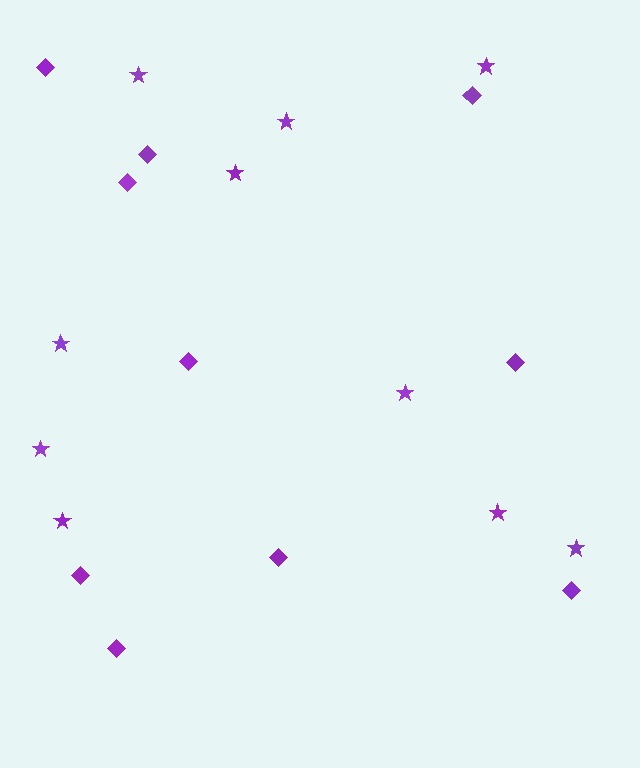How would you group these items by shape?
There are 2 groups: one group of stars (10) and one group of diamonds (10).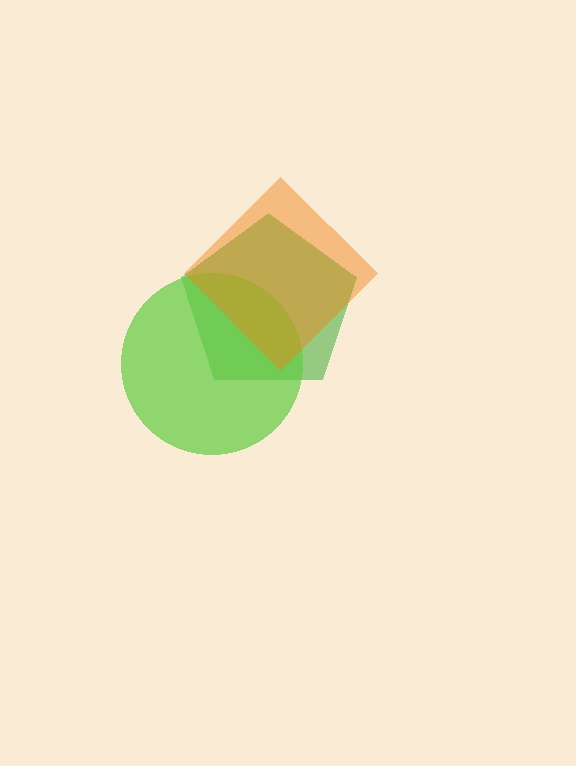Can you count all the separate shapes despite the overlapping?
Yes, there are 3 separate shapes.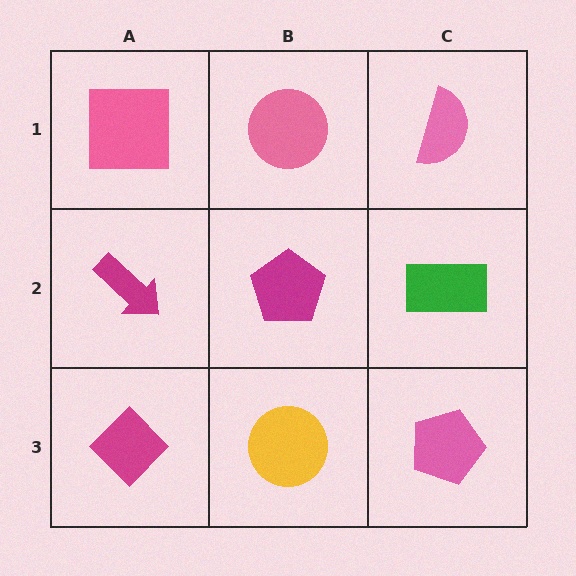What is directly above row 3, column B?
A magenta pentagon.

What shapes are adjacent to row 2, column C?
A pink semicircle (row 1, column C), a pink pentagon (row 3, column C), a magenta pentagon (row 2, column B).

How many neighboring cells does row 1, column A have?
2.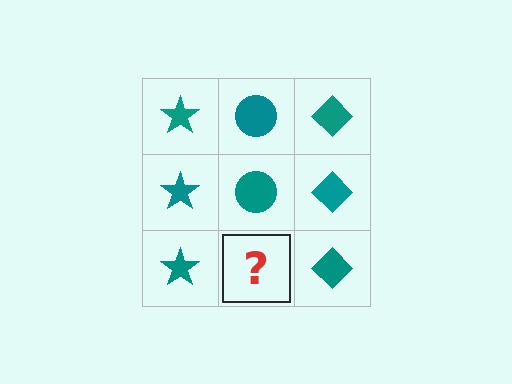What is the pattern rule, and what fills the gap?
The rule is that each column has a consistent shape. The gap should be filled with a teal circle.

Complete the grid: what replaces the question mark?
The question mark should be replaced with a teal circle.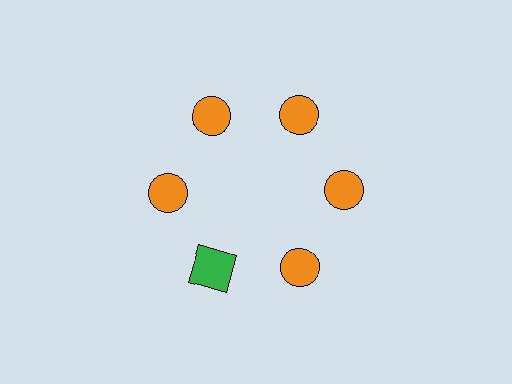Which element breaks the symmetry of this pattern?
The green square at roughly the 7 o'clock position breaks the symmetry. All other shapes are orange circles.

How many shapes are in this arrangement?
There are 6 shapes arranged in a ring pattern.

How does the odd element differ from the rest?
It differs in both color (green instead of orange) and shape (square instead of circle).